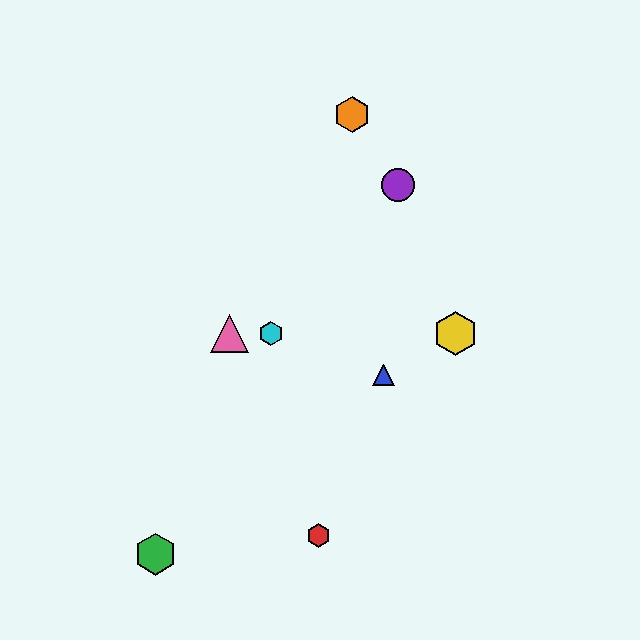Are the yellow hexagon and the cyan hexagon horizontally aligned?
Yes, both are at y≈334.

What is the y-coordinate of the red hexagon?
The red hexagon is at y≈536.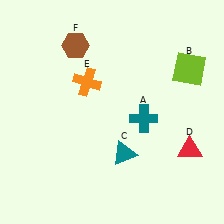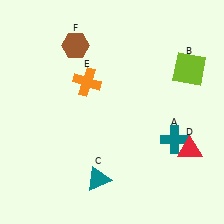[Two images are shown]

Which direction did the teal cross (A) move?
The teal cross (A) moved right.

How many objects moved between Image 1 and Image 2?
2 objects moved between the two images.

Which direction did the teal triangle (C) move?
The teal triangle (C) moved left.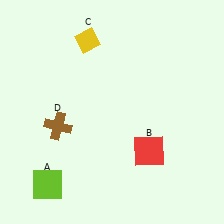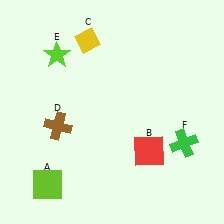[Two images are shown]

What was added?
A lime star (E), a green cross (F) were added in Image 2.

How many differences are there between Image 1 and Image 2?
There are 2 differences between the two images.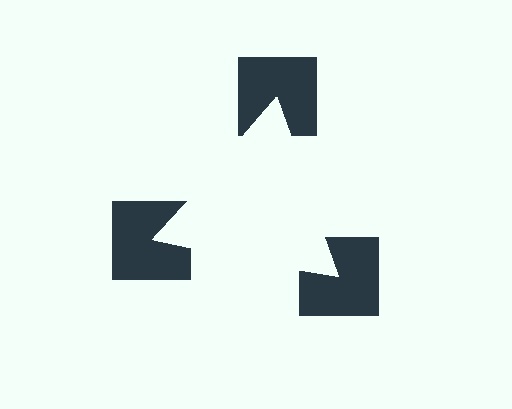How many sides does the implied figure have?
3 sides.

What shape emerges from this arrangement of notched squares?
An illusory triangle — its edges are inferred from the aligned wedge cuts in the notched squares, not physically drawn.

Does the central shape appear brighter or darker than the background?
It typically appears slightly brighter than the background, even though no actual brightness change is drawn.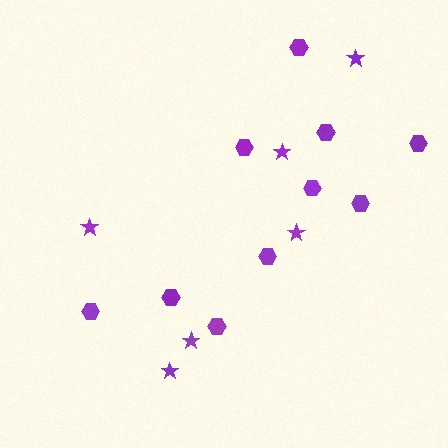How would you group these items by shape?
There are 2 groups: one group of hexagons (10) and one group of stars (6).